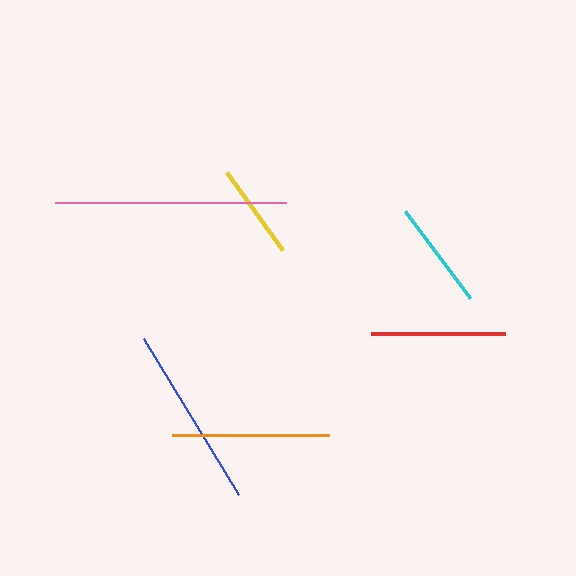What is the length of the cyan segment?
The cyan segment is approximately 110 pixels long.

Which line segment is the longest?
The pink line is the longest at approximately 230 pixels.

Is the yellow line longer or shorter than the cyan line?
The cyan line is longer than the yellow line.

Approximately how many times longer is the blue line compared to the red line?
The blue line is approximately 1.4 times the length of the red line.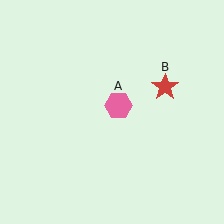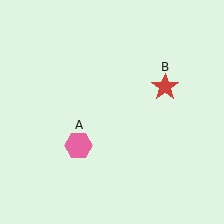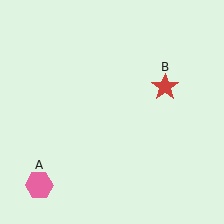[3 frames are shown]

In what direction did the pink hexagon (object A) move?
The pink hexagon (object A) moved down and to the left.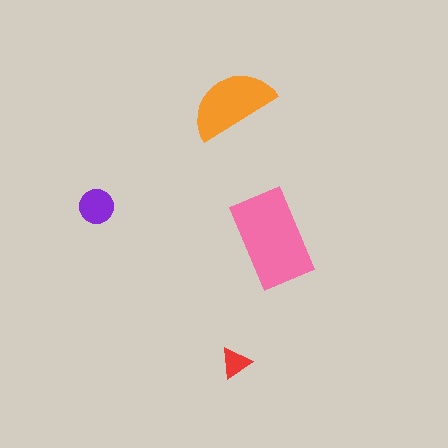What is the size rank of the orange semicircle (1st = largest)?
2nd.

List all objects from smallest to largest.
The red triangle, the purple circle, the orange semicircle, the pink rectangle.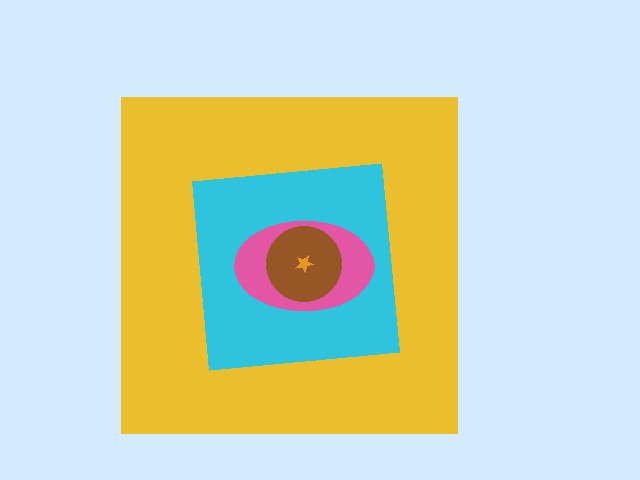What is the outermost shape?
The yellow square.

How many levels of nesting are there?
5.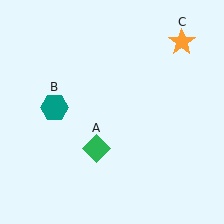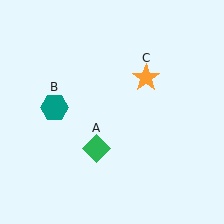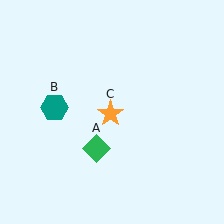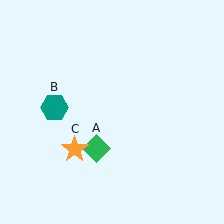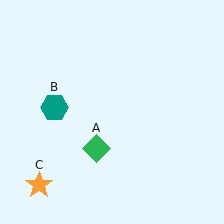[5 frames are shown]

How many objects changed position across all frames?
1 object changed position: orange star (object C).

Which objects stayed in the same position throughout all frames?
Green diamond (object A) and teal hexagon (object B) remained stationary.